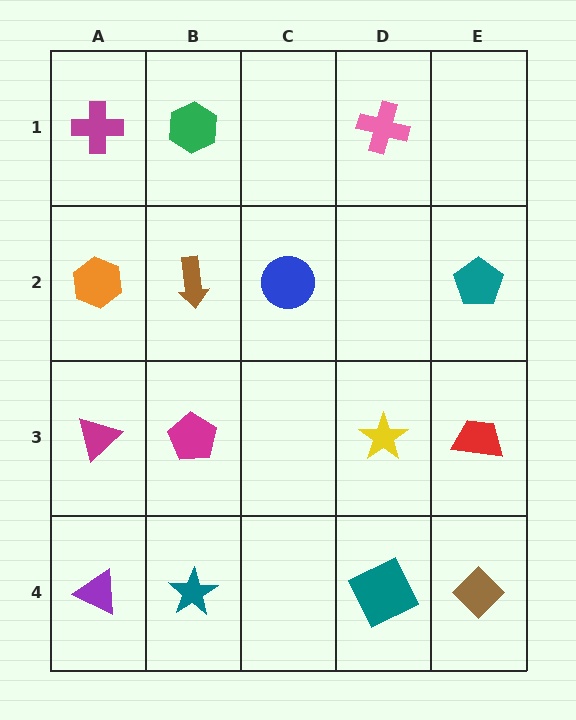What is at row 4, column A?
A purple triangle.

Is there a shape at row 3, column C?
No, that cell is empty.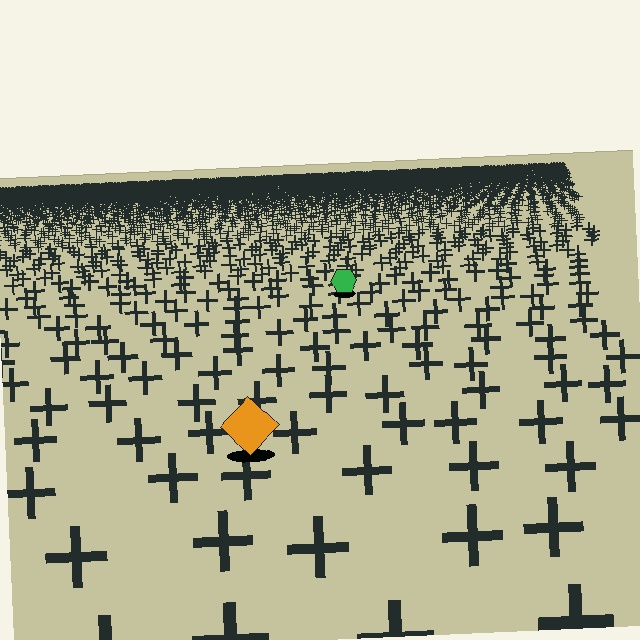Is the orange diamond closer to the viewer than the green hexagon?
Yes. The orange diamond is closer — you can tell from the texture gradient: the ground texture is coarser near it.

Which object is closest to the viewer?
The orange diamond is closest. The texture marks near it are larger and more spread out.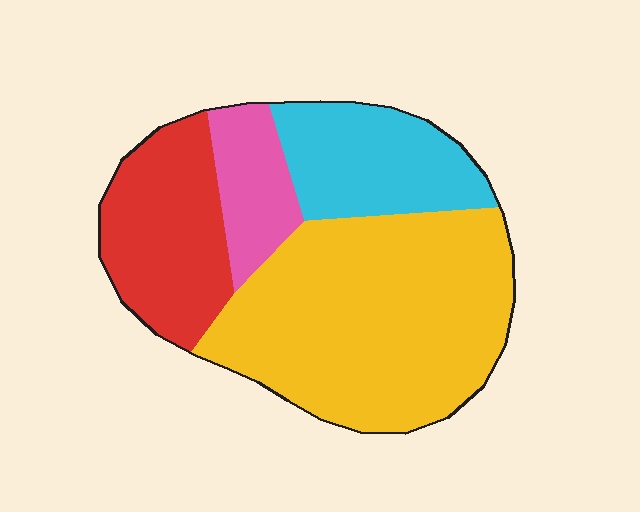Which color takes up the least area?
Pink, at roughly 10%.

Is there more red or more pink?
Red.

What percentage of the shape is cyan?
Cyan covers about 20% of the shape.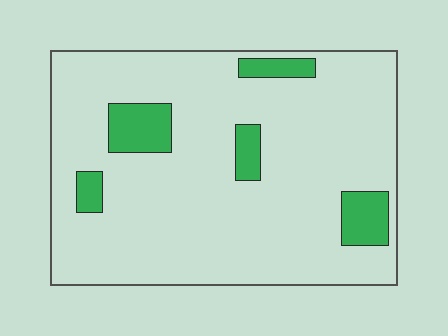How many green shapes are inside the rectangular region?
5.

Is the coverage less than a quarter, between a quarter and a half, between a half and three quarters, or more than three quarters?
Less than a quarter.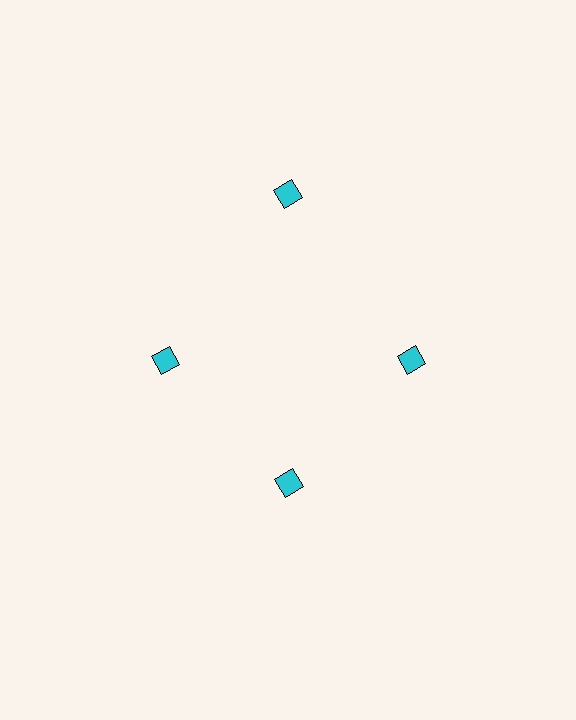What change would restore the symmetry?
The symmetry would be restored by moving it inward, back onto the ring so that all 4 diamonds sit at equal angles and equal distance from the center.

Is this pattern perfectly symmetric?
No. The 4 cyan diamonds are arranged in a ring, but one element near the 12 o'clock position is pushed outward from the center, breaking the 4-fold rotational symmetry.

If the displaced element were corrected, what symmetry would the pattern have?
It would have 4-fold rotational symmetry — the pattern would map onto itself every 90 degrees.